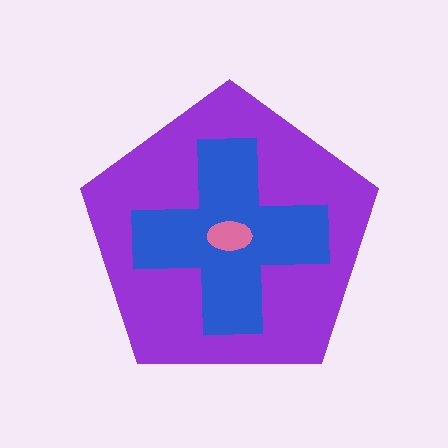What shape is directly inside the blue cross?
The pink ellipse.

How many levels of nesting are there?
3.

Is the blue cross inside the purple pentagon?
Yes.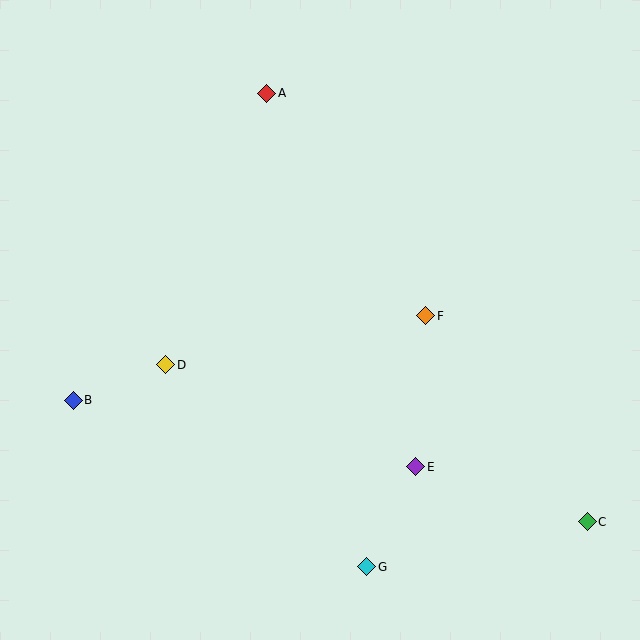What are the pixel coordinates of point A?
Point A is at (267, 93).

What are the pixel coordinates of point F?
Point F is at (426, 316).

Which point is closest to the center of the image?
Point F at (426, 316) is closest to the center.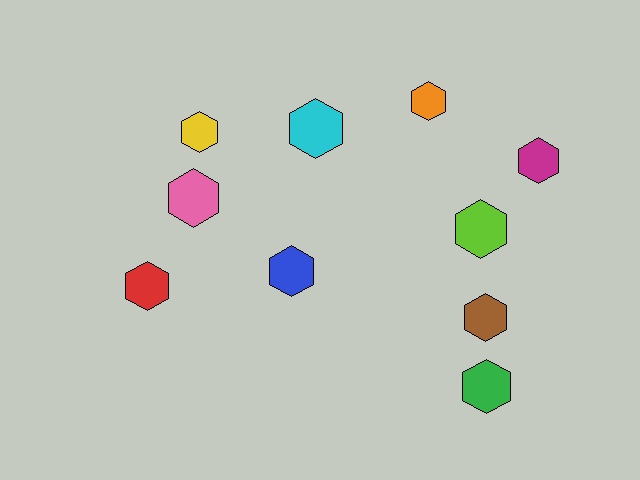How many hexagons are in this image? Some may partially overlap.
There are 10 hexagons.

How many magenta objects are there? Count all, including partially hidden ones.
There is 1 magenta object.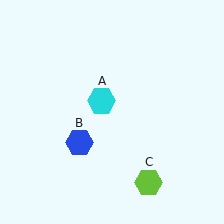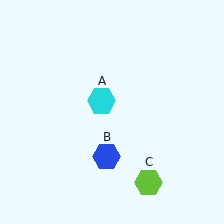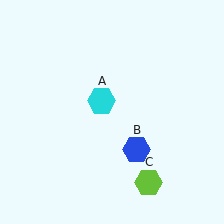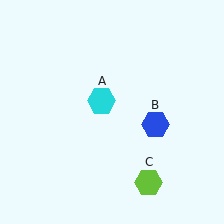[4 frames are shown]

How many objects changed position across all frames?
1 object changed position: blue hexagon (object B).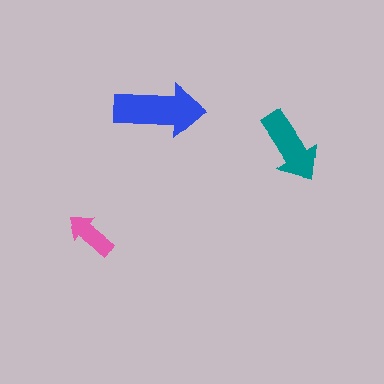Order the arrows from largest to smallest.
the blue one, the teal one, the pink one.